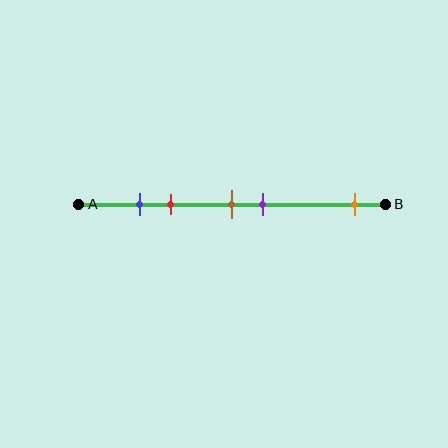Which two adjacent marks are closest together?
The blue and red marks are the closest adjacent pair.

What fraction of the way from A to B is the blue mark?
The blue mark is approximately 20% (0.2) of the way from A to B.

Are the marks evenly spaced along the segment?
No, the marks are not evenly spaced.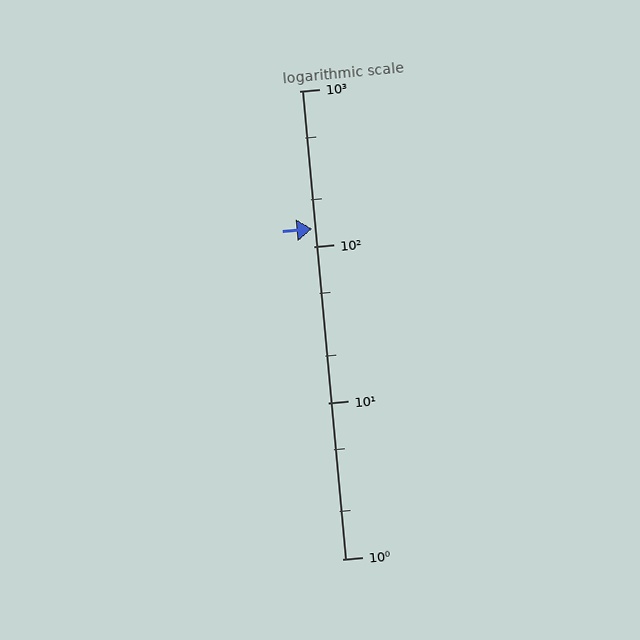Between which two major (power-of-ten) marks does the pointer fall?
The pointer is between 100 and 1000.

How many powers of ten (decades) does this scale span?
The scale spans 3 decades, from 1 to 1000.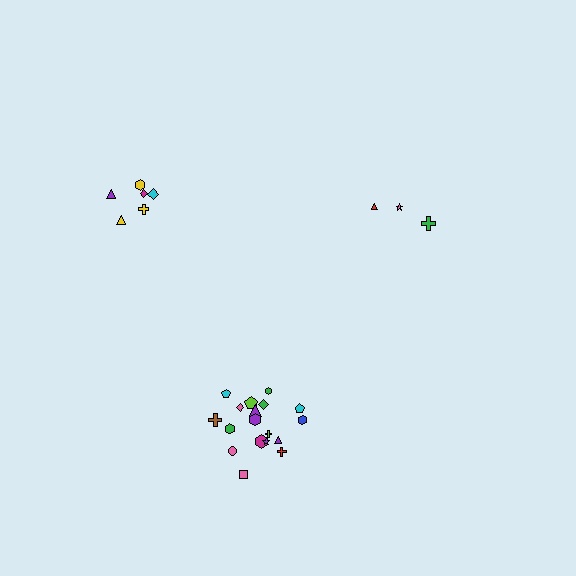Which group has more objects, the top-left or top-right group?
The top-left group.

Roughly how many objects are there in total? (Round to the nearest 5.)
Roughly 25 objects in total.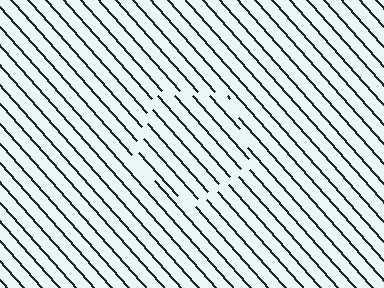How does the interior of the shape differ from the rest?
The interior of the shape contains the same grating, shifted by half a period — the contour is defined by the phase discontinuity where line-ends from the inner and outer gratings abut.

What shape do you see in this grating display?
An illusory pentagon. The interior of the shape contains the same grating, shifted by half a period — the contour is defined by the phase discontinuity where line-ends from the inner and outer gratings abut.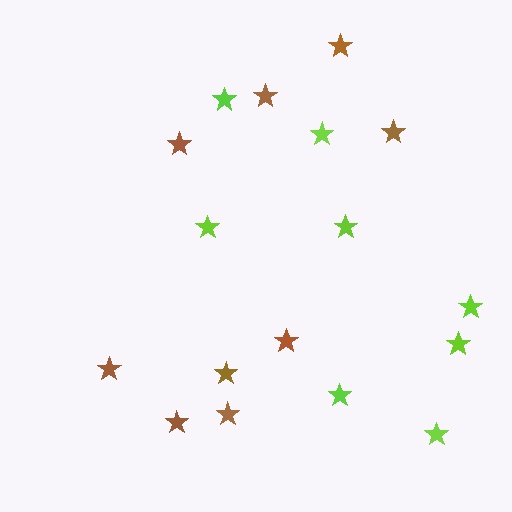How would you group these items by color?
There are 2 groups: one group of brown stars (9) and one group of lime stars (8).